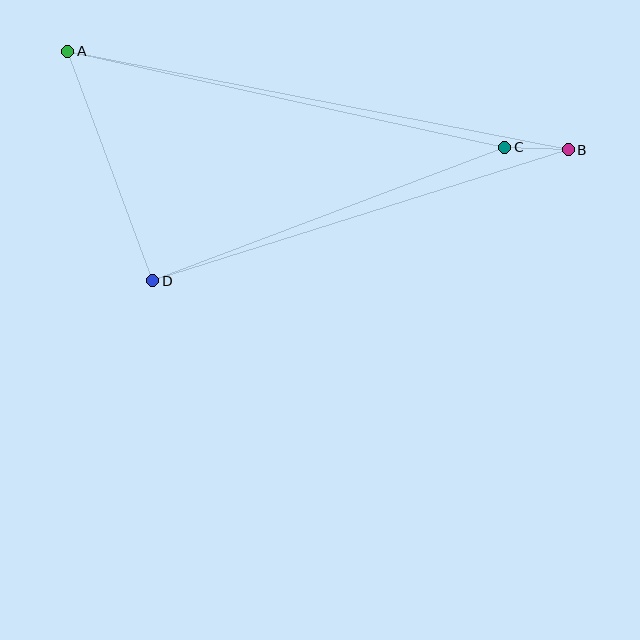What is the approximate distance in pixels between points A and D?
The distance between A and D is approximately 245 pixels.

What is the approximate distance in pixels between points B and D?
The distance between B and D is approximately 436 pixels.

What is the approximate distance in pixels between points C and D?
The distance between C and D is approximately 376 pixels.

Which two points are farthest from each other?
Points A and B are farthest from each other.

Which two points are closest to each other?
Points B and C are closest to each other.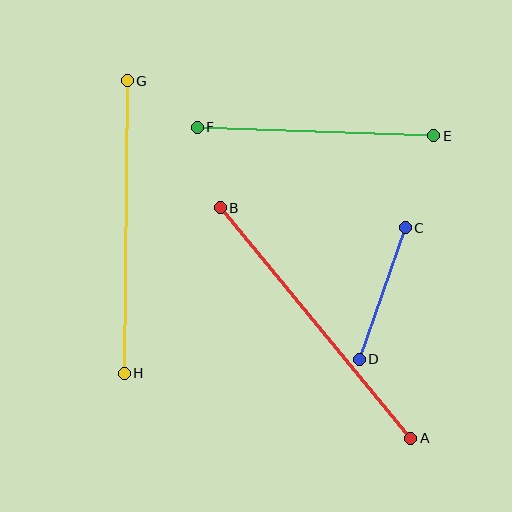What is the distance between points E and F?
The distance is approximately 237 pixels.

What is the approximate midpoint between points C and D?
The midpoint is at approximately (382, 294) pixels.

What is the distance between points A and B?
The distance is approximately 299 pixels.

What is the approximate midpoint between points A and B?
The midpoint is at approximately (315, 323) pixels.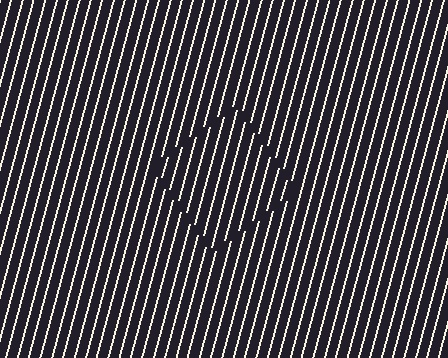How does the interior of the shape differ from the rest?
The interior of the shape contains the same grating, shifted by half a period — the contour is defined by the phase discontinuity where line-ends from the inner and outer gratings abut.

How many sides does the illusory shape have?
4 sides — the line-ends trace a square.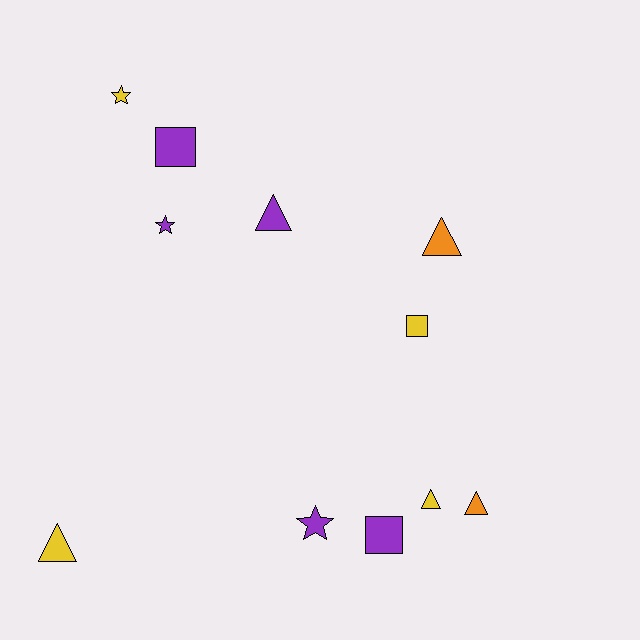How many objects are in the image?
There are 11 objects.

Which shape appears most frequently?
Triangle, with 5 objects.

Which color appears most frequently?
Purple, with 5 objects.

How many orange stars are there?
There are no orange stars.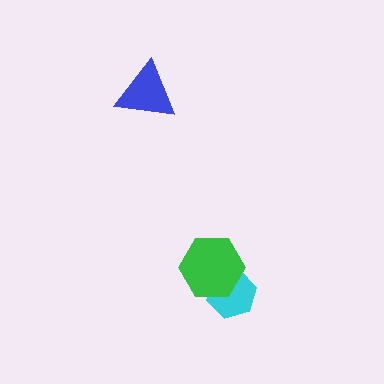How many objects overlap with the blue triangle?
0 objects overlap with the blue triangle.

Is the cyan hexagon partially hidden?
Yes, it is partially covered by another shape.